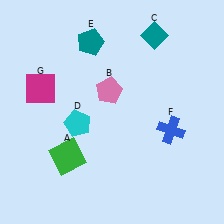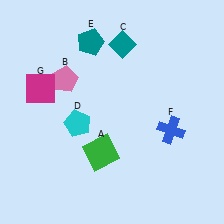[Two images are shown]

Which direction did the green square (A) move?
The green square (A) moved right.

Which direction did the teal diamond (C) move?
The teal diamond (C) moved left.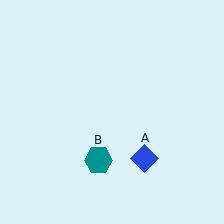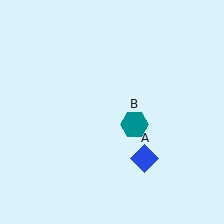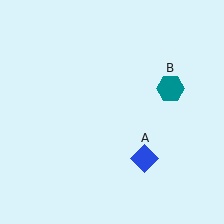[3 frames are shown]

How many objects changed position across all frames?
1 object changed position: teal hexagon (object B).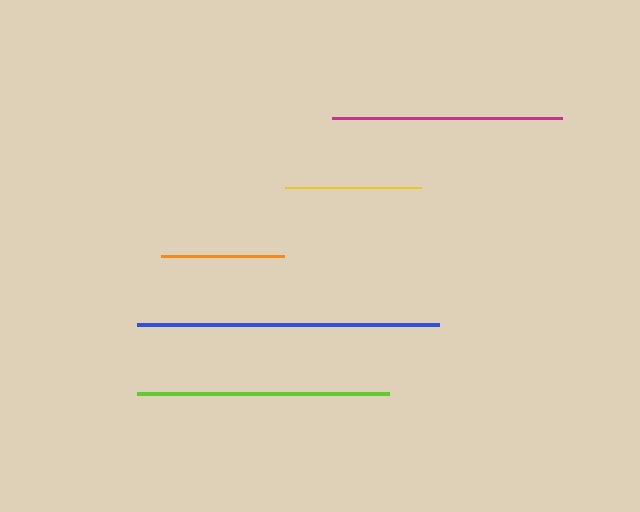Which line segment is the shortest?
The orange line is the shortest at approximately 122 pixels.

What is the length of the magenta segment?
The magenta segment is approximately 230 pixels long.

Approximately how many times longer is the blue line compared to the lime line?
The blue line is approximately 1.2 times the length of the lime line.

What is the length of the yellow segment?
The yellow segment is approximately 136 pixels long.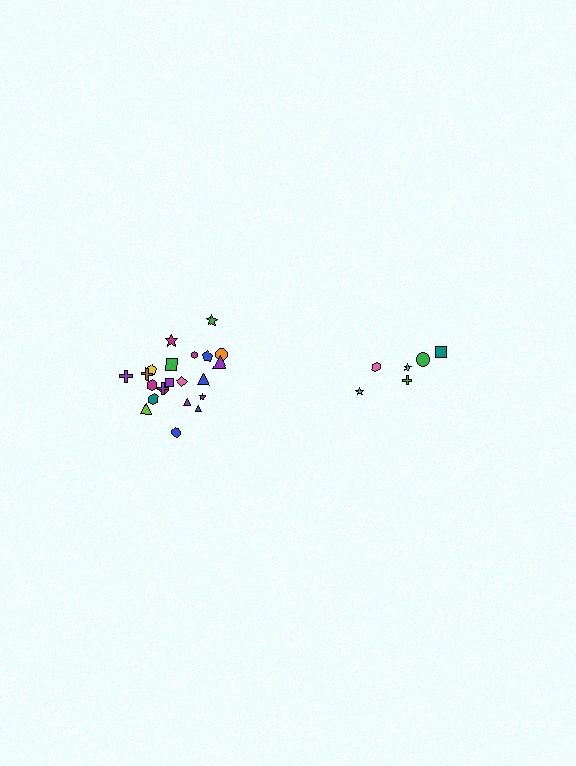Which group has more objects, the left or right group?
The left group.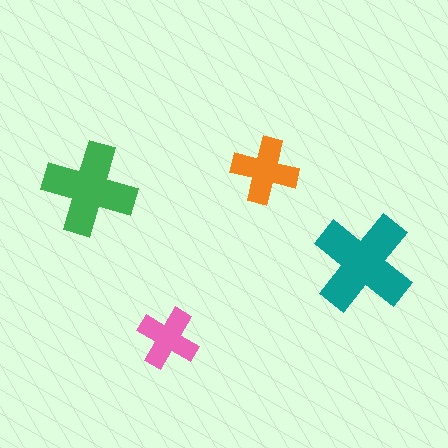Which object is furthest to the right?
The teal cross is rightmost.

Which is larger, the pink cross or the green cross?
The green one.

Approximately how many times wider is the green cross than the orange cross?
About 1.5 times wider.